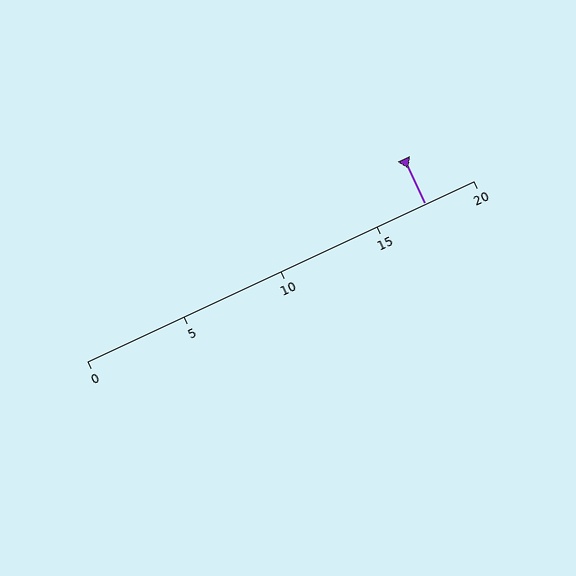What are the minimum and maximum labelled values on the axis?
The axis runs from 0 to 20.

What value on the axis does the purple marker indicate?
The marker indicates approximately 17.5.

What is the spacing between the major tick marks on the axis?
The major ticks are spaced 5 apart.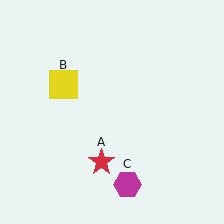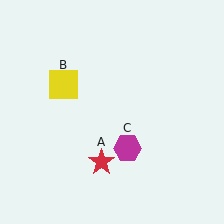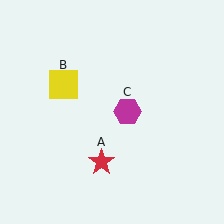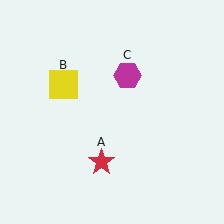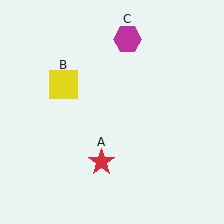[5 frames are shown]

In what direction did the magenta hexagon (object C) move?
The magenta hexagon (object C) moved up.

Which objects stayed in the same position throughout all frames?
Red star (object A) and yellow square (object B) remained stationary.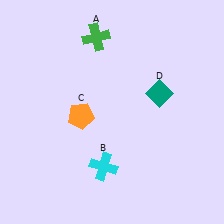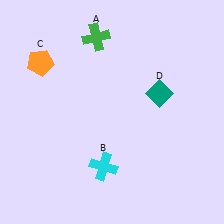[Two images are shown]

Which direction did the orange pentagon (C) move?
The orange pentagon (C) moved up.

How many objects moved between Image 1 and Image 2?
1 object moved between the two images.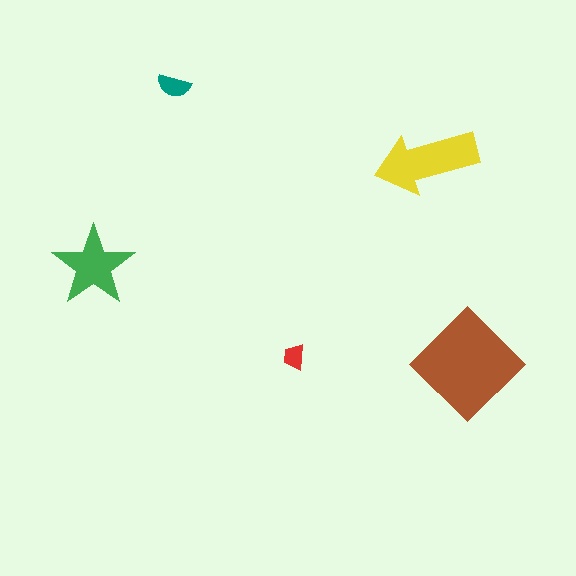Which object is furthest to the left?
The green star is leftmost.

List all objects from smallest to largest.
The red trapezoid, the teal semicircle, the green star, the yellow arrow, the brown diamond.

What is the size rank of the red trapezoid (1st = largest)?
5th.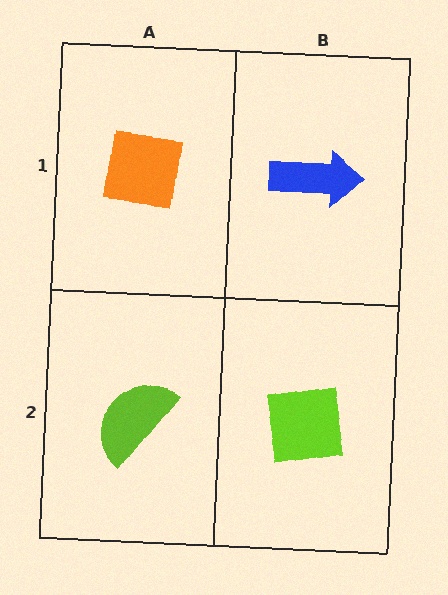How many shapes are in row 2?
2 shapes.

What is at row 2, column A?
A lime semicircle.